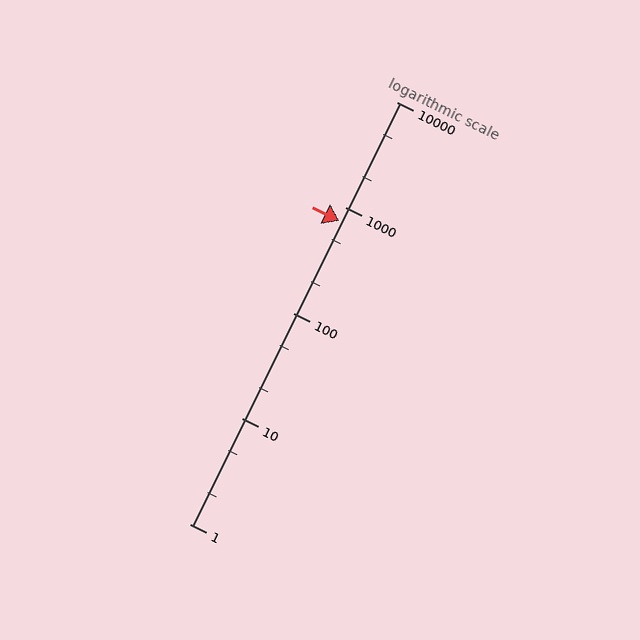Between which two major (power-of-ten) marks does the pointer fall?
The pointer is between 100 and 1000.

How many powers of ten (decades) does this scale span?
The scale spans 4 decades, from 1 to 10000.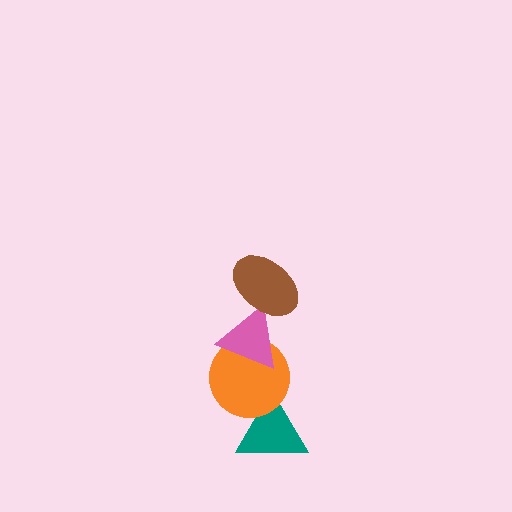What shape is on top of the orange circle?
The pink triangle is on top of the orange circle.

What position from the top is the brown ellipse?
The brown ellipse is 1st from the top.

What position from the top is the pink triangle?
The pink triangle is 2nd from the top.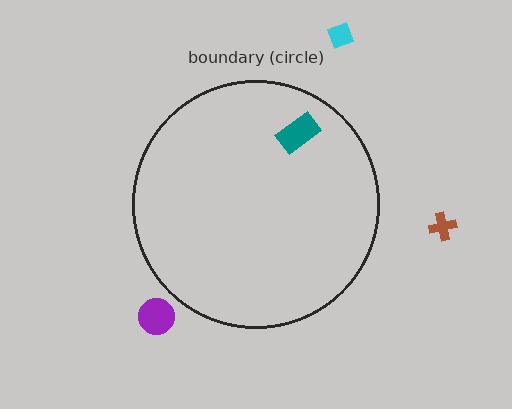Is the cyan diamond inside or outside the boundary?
Outside.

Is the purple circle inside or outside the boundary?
Outside.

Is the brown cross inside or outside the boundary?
Outside.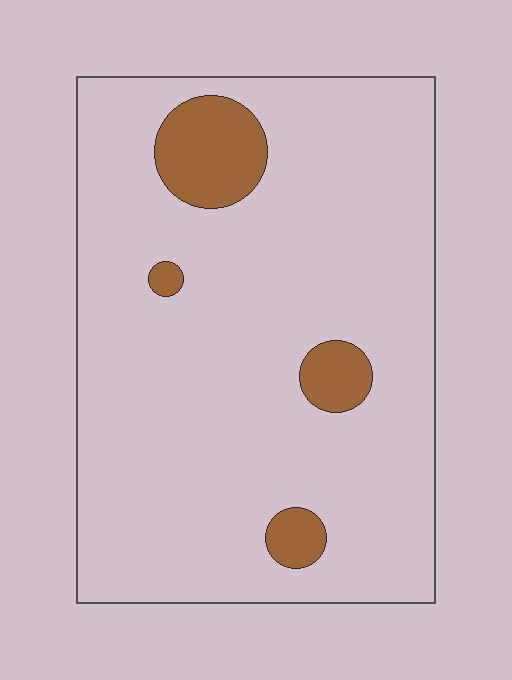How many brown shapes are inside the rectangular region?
4.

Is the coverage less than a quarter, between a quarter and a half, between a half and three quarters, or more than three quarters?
Less than a quarter.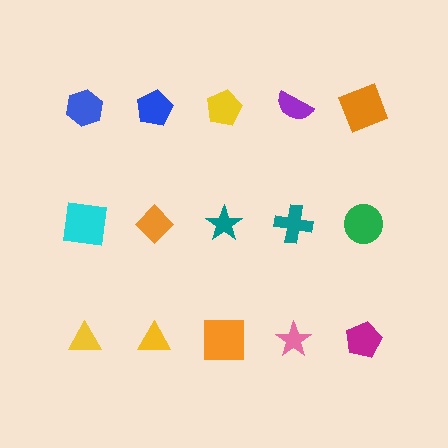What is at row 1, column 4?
A purple semicircle.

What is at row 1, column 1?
A blue hexagon.